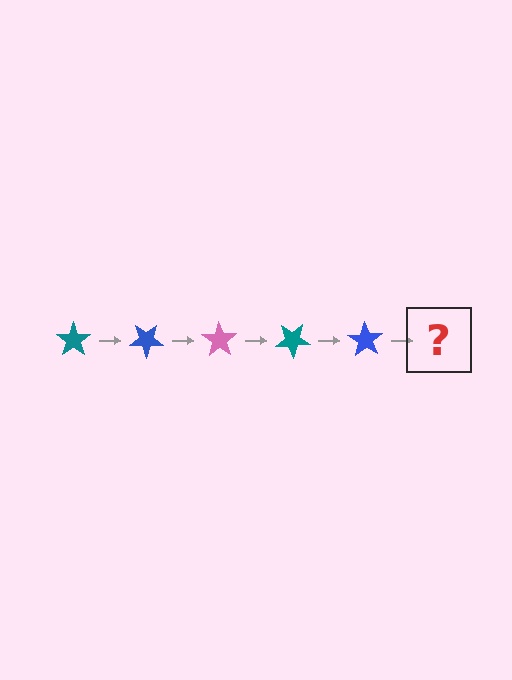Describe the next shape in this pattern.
It should be a pink star, rotated 175 degrees from the start.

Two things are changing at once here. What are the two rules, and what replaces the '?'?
The two rules are that it rotates 35 degrees each step and the color cycles through teal, blue, and pink. The '?' should be a pink star, rotated 175 degrees from the start.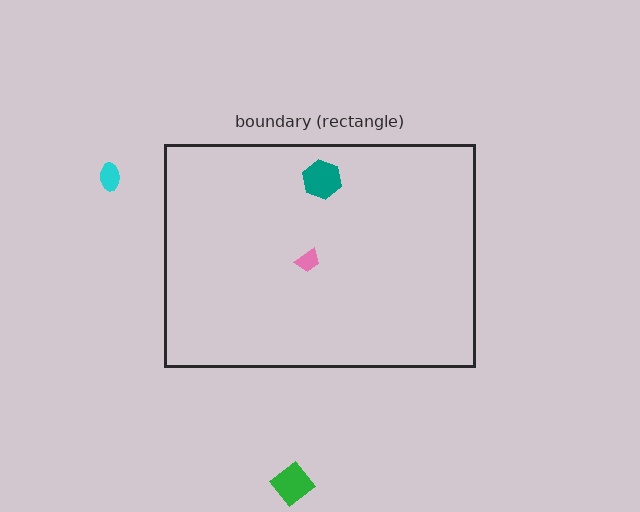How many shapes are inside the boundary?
2 inside, 2 outside.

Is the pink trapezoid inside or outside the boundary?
Inside.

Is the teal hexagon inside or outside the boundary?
Inside.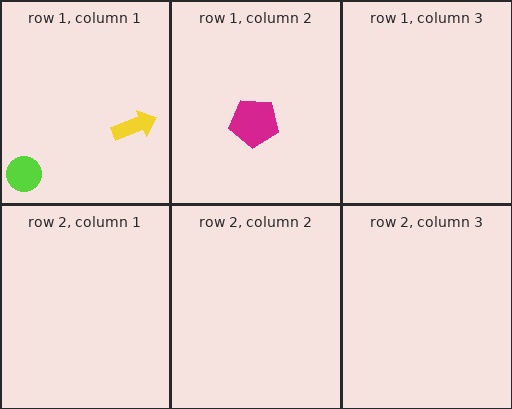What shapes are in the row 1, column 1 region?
The yellow arrow, the lime circle.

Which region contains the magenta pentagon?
The row 1, column 2 region.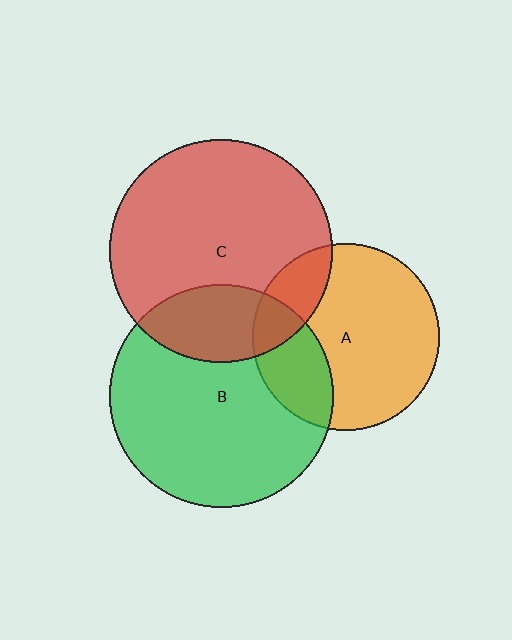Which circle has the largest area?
Circle B (green).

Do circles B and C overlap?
Yes.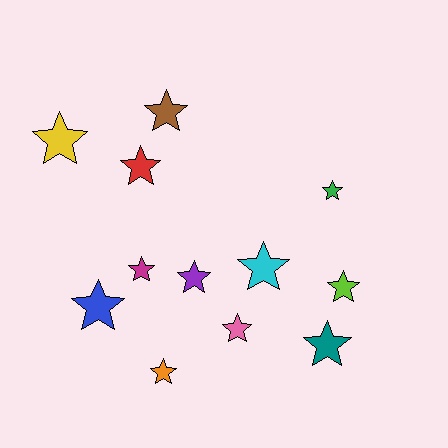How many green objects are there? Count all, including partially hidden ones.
There is 1 green object.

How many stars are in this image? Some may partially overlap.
There are 12 stars.